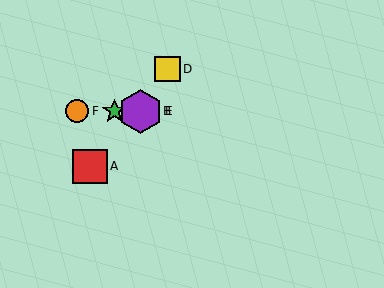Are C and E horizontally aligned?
Yes, both are at y≈111.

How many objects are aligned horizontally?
4 objects (B, C, E, F) are aligned horizontally.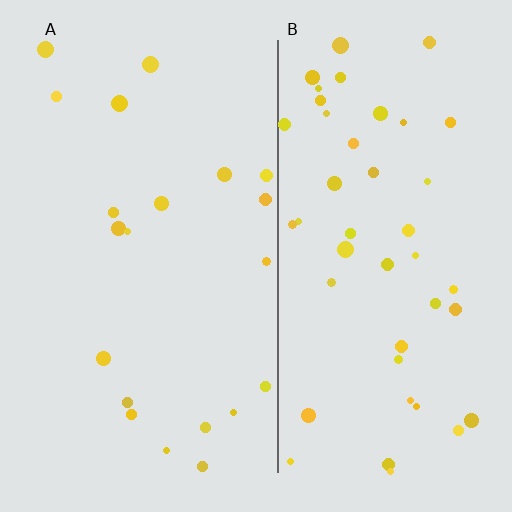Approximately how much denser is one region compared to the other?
Approximately 2.2× — region B over region A.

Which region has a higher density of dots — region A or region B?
B (the right).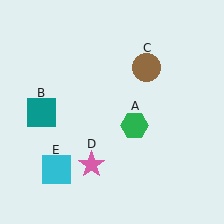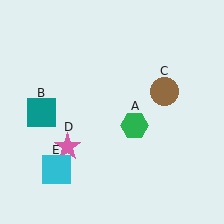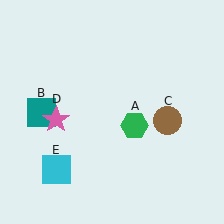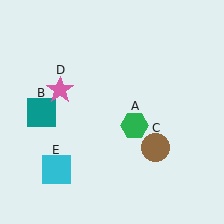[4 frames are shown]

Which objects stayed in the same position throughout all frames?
Green hexagon (object A) and teal square (object B) and cyan square (object E) remained stationary.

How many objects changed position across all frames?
2 objects changed position: brown circle (object C), pink star (object D).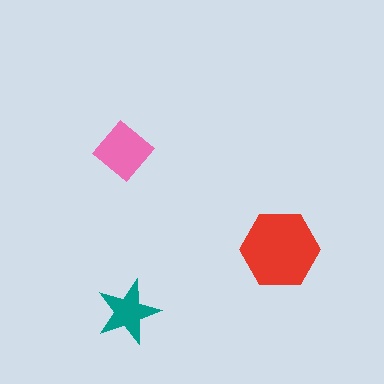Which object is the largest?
The red hexagon.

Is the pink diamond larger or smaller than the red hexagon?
Smaller.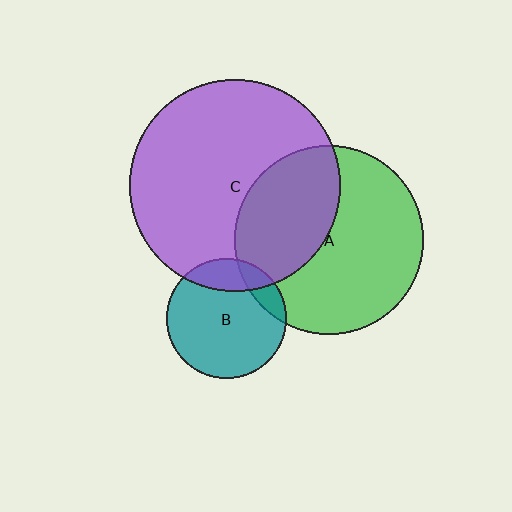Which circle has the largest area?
Circle C (purple).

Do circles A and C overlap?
Yes.